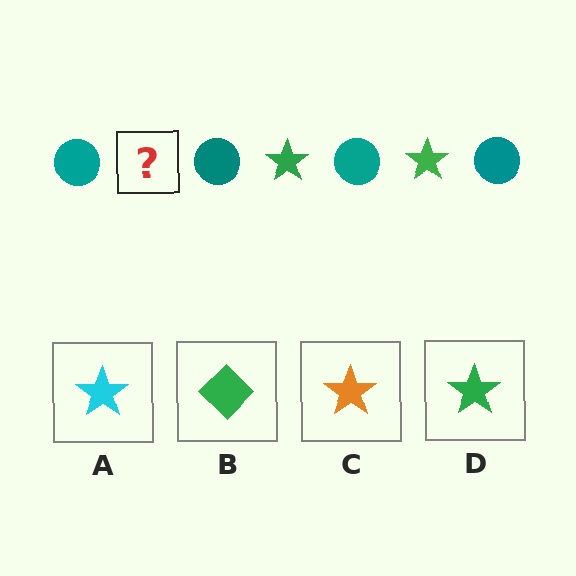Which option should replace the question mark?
Option D.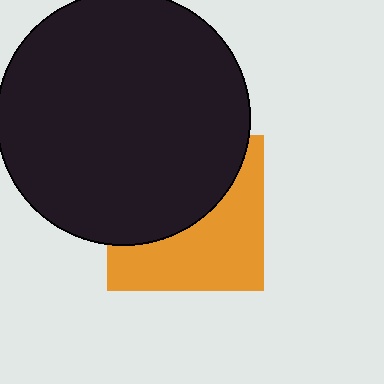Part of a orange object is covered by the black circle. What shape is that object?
It is a square.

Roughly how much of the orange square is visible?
About half of it is visible (roughly 49%).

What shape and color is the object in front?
The object in front is a black circle.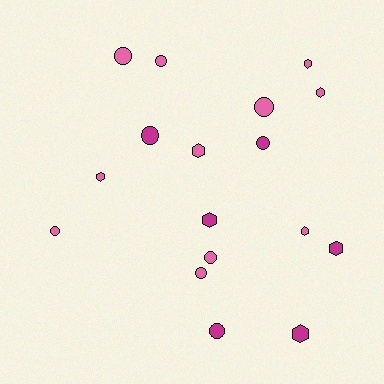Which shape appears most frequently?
Circle, with 9 objects.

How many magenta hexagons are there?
There are 3 magenta hexagons.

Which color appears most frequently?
Pink, with 11 objects.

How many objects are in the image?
There are 17 objects.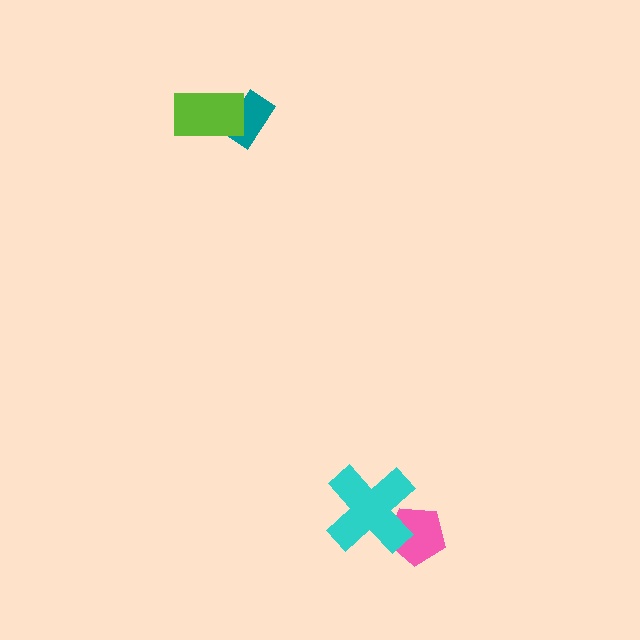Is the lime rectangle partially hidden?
No, no other shape covers it.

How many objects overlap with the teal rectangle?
1 object overlaps with the teal rectangle.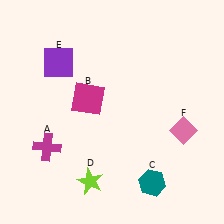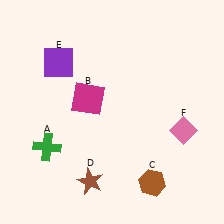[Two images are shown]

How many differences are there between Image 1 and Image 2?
There are 3 differences between the two images.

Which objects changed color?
A changed from magenta to green. C changed from teal to brown. D changed from lime to brown.